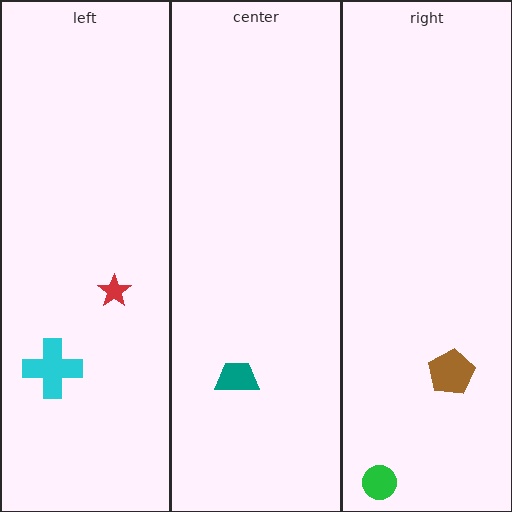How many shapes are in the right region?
2.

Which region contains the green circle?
The right region.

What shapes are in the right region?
The green circle, the brown pentagon.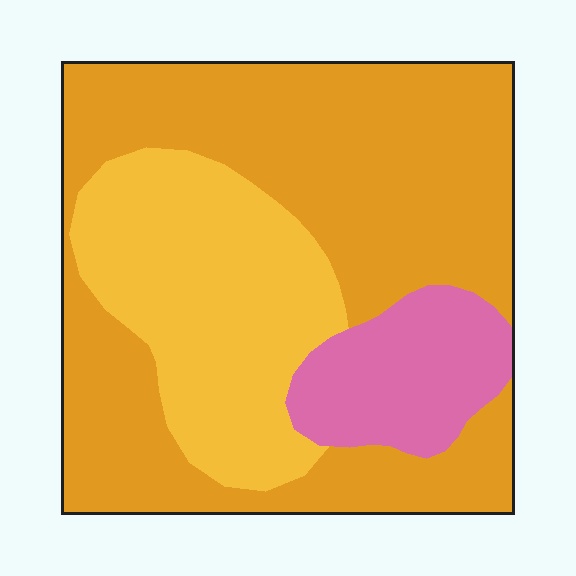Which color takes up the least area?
Pink, at roughly 15%.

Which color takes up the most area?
Orange, at roughly 60%.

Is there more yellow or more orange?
Orange.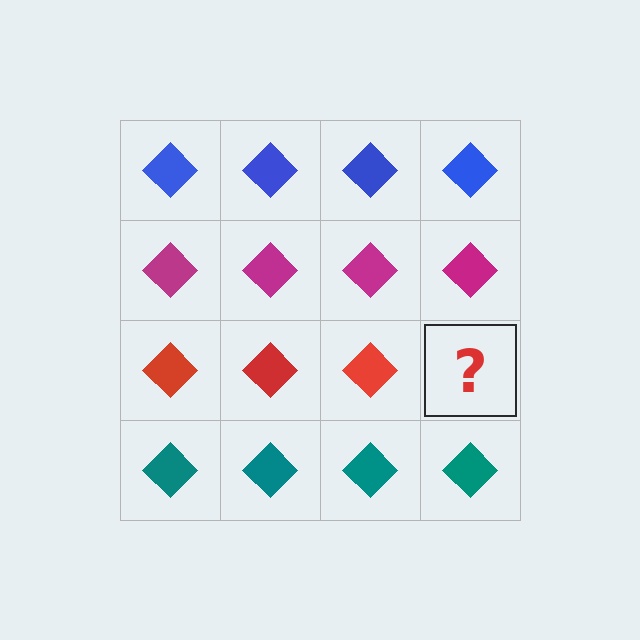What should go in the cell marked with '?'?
The missing cell should contain a red diamond.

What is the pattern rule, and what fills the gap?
The rule is that each row has a consistent color. The gap should be filled with a red diamond.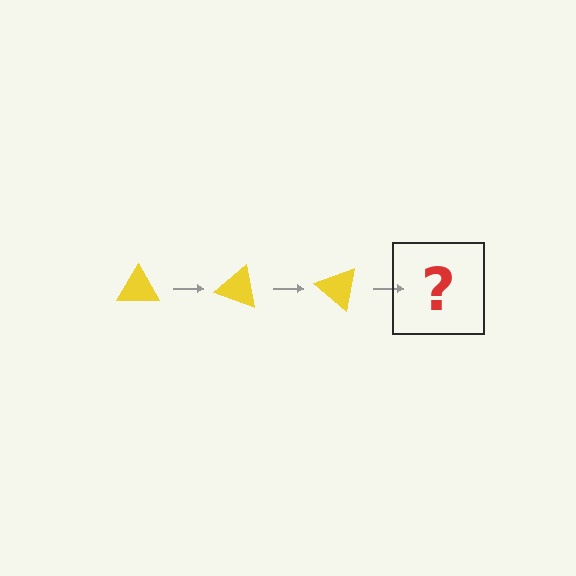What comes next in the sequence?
The next element should be a yellow triangle rotated 60 degrees.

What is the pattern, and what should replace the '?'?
The pattern is that the triangle rotates 20 degrees each step. The '?' should be a yellow triangle rotated 60 degrees.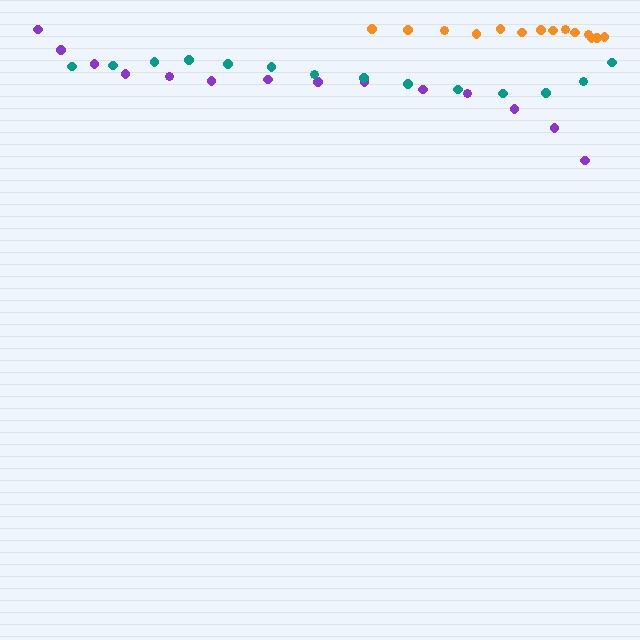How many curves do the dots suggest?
There are 3 distinct paths.